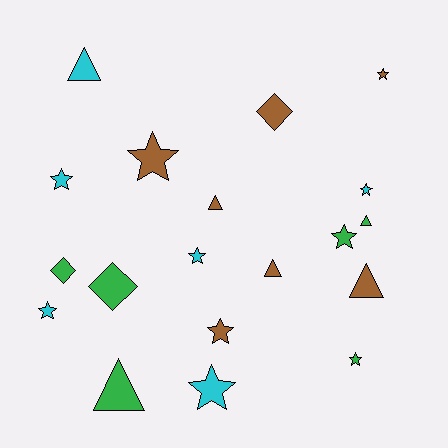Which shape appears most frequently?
Star, with 10 objects.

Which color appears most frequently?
Brown, with 7 objects.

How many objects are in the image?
There are 19 objects.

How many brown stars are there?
There are 3 brown stars.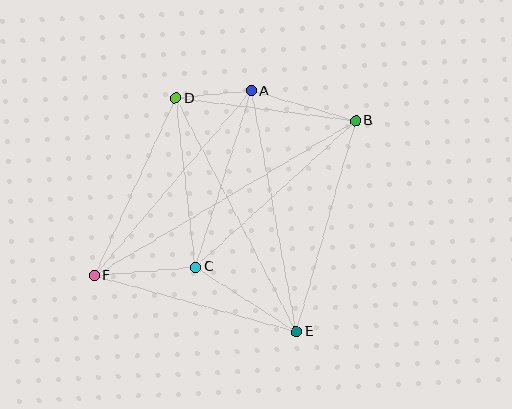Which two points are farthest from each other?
Points B and F are farthest from each other.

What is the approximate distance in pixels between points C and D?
The distance between C and D is approximately 170 pixels.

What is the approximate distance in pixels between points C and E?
The distance between C and E is approximately 119 pixels.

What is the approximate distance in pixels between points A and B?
The distance between A and B is approximately 109 pixels.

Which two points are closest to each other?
Points A and D are closest to each other.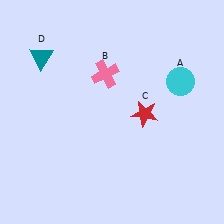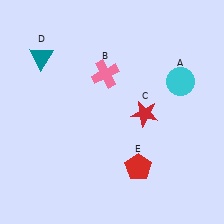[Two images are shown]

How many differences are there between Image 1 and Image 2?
There is 1 difference between the two images.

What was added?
A red pentagon (E) was added in Image 2.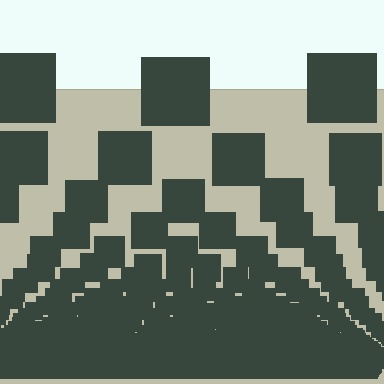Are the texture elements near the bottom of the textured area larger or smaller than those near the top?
Smaller. The gradient is inverted — elements near the bottom are smaller and denser.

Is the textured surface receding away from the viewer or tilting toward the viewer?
The surface appears to tilt toward the viewer. Texture elements get larger and sparser toward the top.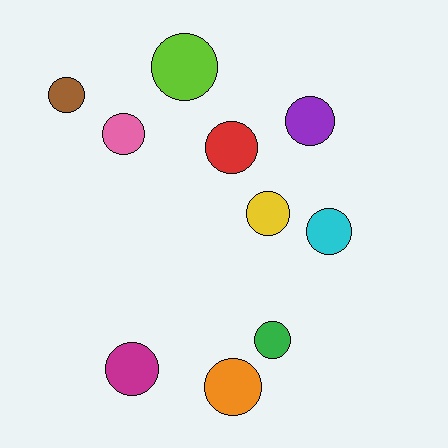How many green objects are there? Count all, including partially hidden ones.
There is 1 green object.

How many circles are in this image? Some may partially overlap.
There are 10 circles.